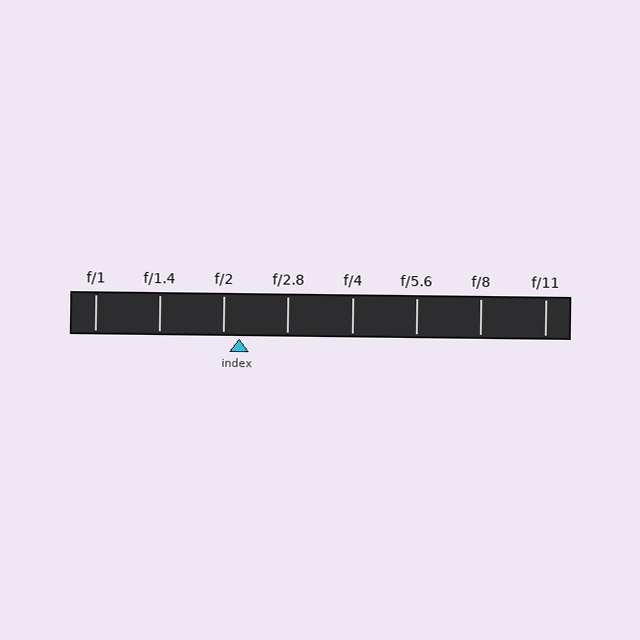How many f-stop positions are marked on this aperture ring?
There are 8 f-stop positions marked.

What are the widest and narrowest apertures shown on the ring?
The widest aperture shown is f/1 and the narrowest is f/11.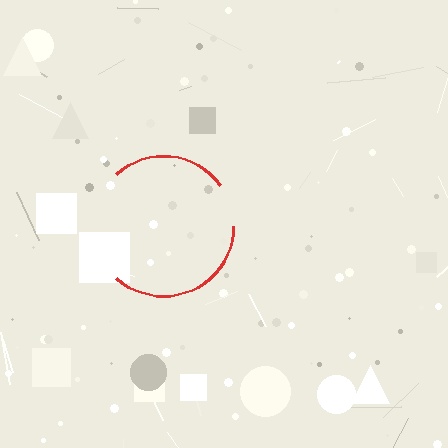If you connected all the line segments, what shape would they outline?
They would outline a circle.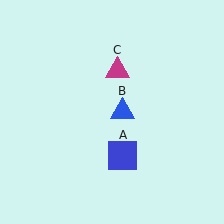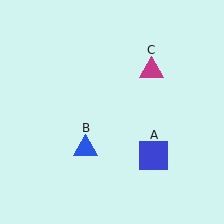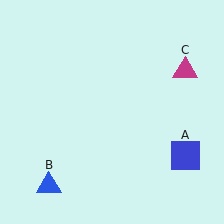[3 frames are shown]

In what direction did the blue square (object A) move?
The blue square (object A) moved right.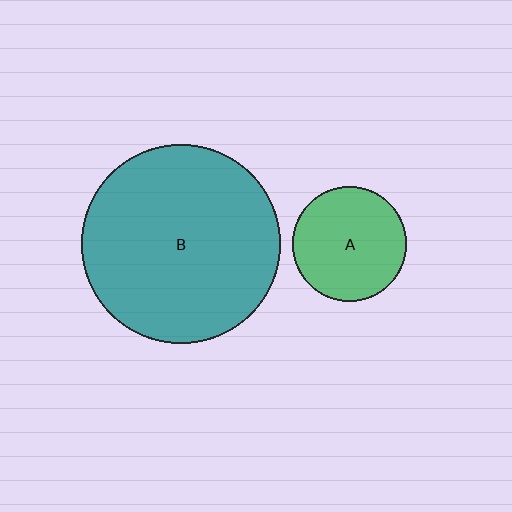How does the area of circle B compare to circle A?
Approximately 3.0 times.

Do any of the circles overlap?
No, none of the circles overlap.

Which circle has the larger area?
Circle B (teal).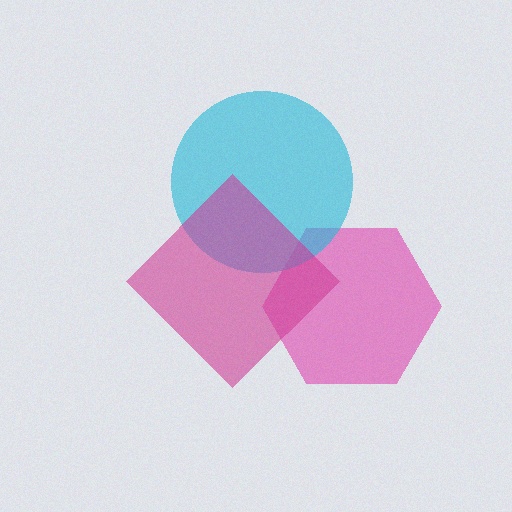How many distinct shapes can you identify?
There are 3 distinct shapes: a pink hexagon, a cyan circle, a magenta diamond.